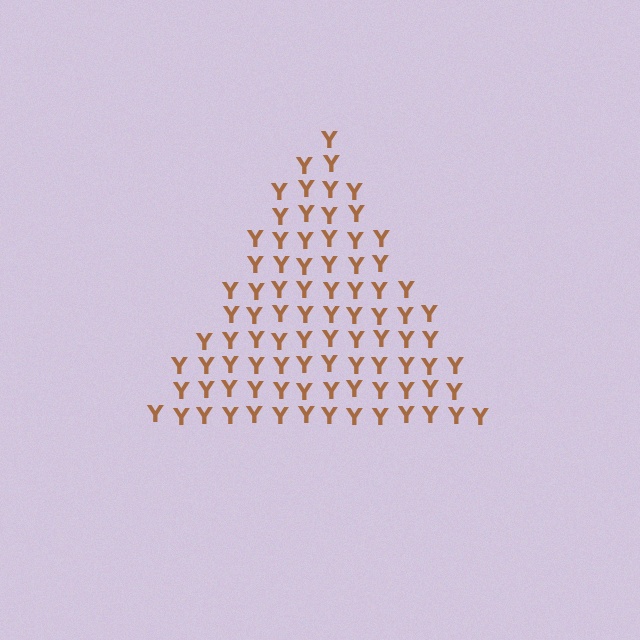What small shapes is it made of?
It is made of small letter Y's.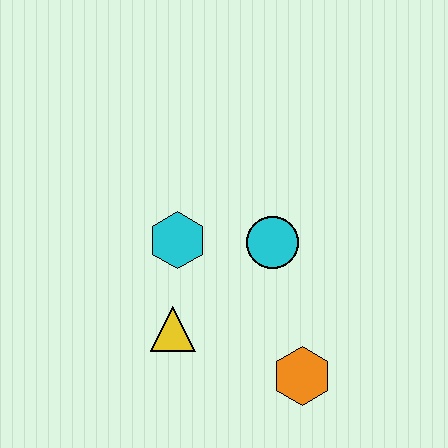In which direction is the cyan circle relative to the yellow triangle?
The cyan circle is to the right of the yellow triangle.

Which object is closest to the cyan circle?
The cyan hexagon is closest to the cyan circle.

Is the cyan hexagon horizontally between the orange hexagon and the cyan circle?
No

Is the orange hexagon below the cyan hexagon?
Yes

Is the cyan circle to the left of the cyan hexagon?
No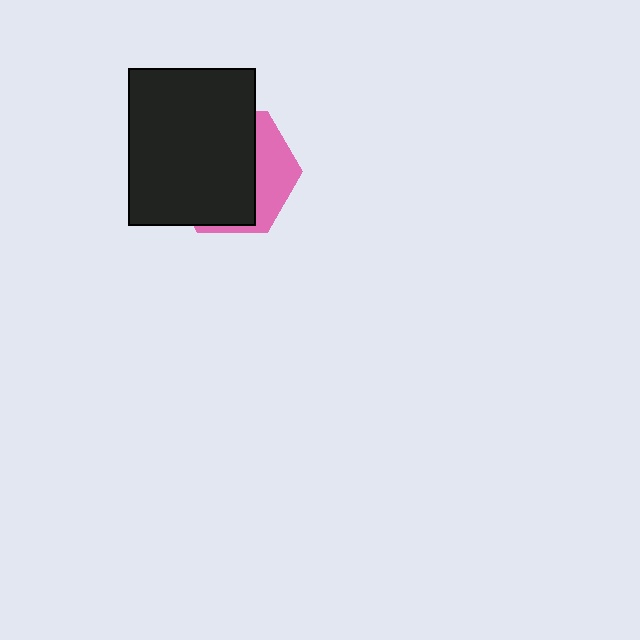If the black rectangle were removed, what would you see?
You would see the complete pink hexagon.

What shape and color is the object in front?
The object in front is a black rectangle.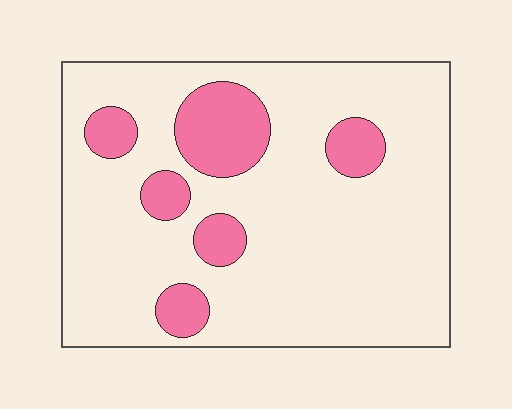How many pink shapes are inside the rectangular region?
6.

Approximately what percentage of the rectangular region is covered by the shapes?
Approximately 15%.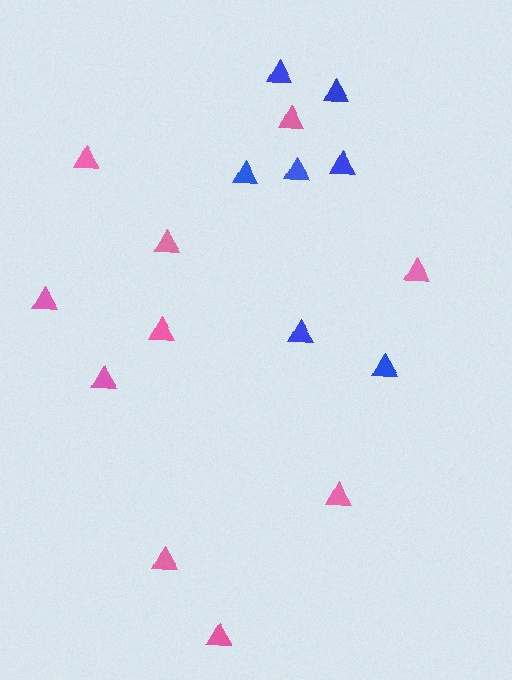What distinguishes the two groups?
There are 2 groups: one group of pink triangles (10) and one group of blue triangles (7).